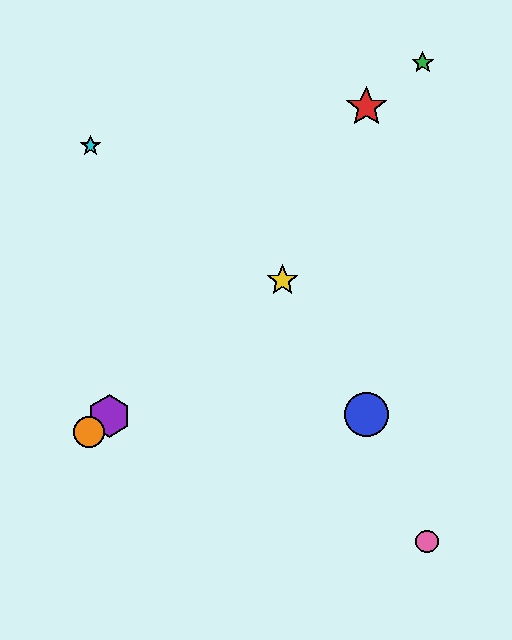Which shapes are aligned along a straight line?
The yellow star, the purple hexagon, the orange circle are aligned along a straight line.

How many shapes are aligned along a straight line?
3 shapes (the yellow star, the purple hexagon, the orange circle) are aligned along a straight line.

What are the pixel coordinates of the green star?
The green star is at (423, 63).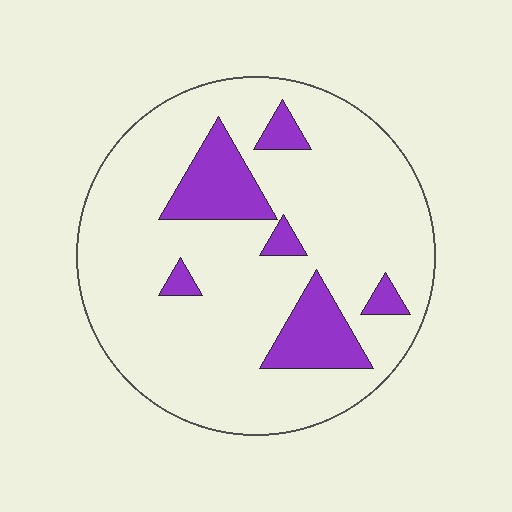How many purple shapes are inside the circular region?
6.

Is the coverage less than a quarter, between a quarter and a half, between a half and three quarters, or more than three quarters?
Less than a quarter.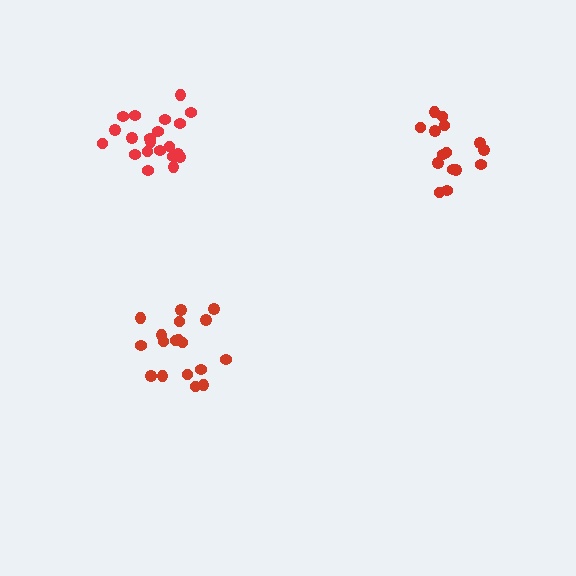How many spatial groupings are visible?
There are 3 spatial groupings.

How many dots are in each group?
Group 1: 18 dots, Group 2: 15 dots, Group 3: 21 dots (54 total).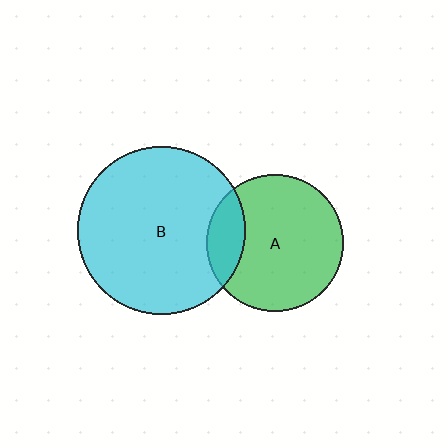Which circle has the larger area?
Circle B (cyan).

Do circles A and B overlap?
Yes.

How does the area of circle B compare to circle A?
Approximately 1.5 times.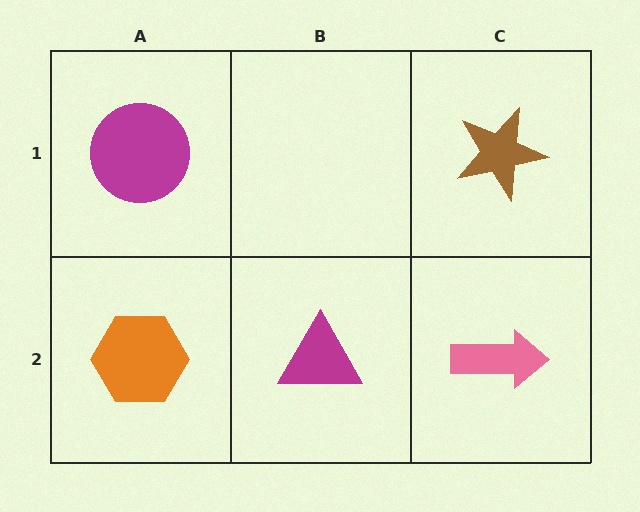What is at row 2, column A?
An orange hexagon.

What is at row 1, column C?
A brown star.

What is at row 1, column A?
A magenta circle.